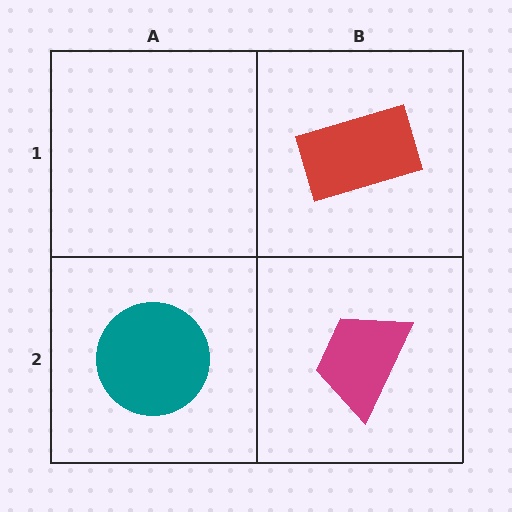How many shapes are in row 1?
1 shape.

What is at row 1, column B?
A red rectangle.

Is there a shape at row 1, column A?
No, that cell is empty.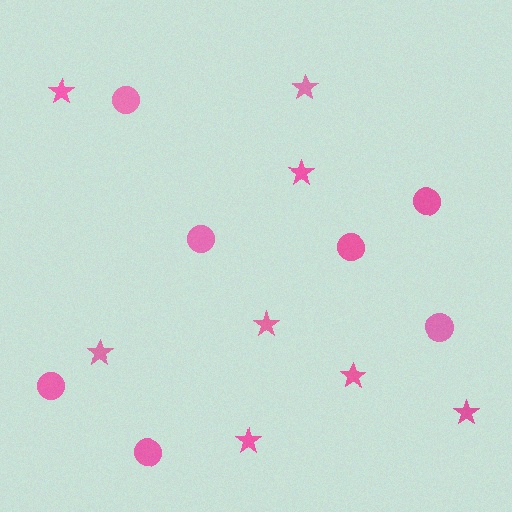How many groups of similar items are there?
There are 2 groups: one group of stars (8) and one group of circles (7).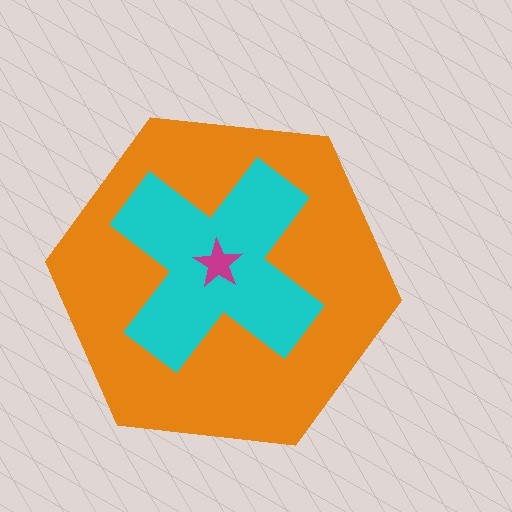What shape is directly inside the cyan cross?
The magenta star.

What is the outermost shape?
The orange hexagon.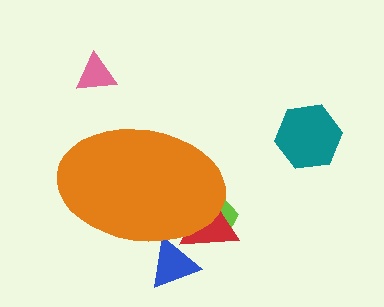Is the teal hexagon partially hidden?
No, the teal hexagon is fully visible.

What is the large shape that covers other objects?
An orange ellipse.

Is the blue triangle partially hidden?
Yes, the blue triangle is partially hidden behind the orange ellipse.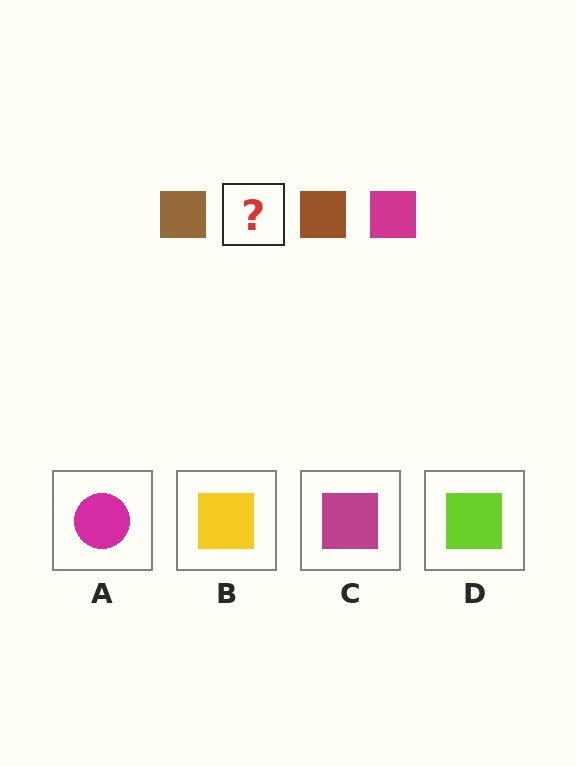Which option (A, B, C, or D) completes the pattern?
C.